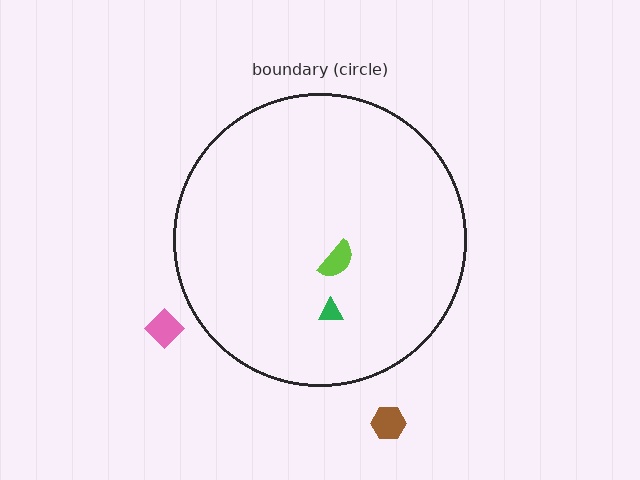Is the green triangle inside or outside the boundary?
Inside.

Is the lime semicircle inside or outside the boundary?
Inside.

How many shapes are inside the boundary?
2 inside, 2 outside.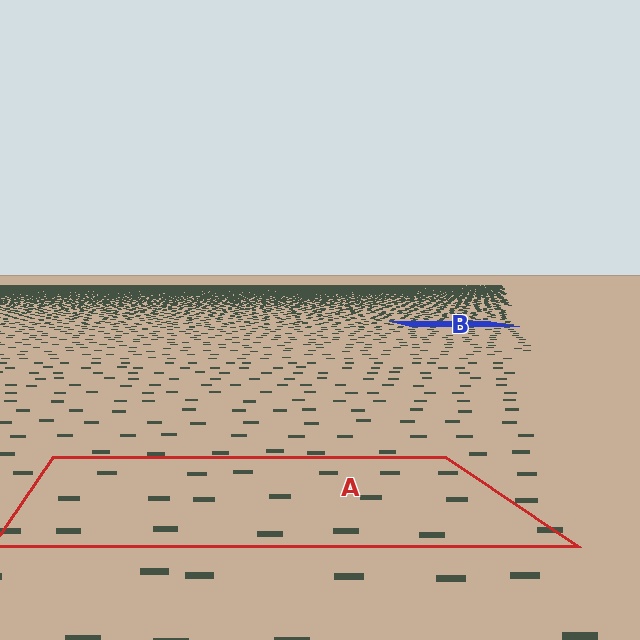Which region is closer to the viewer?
Region A is closer. The texture elements there are larger and more spread out.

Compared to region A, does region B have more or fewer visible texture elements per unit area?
Region B has more texture elements per unit area — they are packed more densely because it is farther away.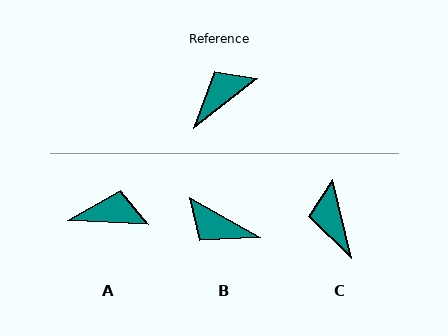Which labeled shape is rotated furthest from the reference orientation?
B, about 112 degrees away.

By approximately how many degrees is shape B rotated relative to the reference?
Approximately 112 degrees counter-clockwise.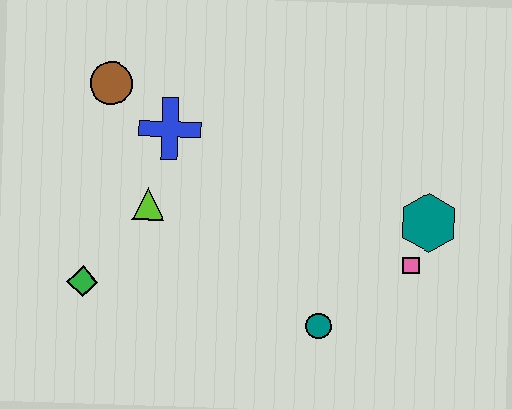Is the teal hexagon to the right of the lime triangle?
Yes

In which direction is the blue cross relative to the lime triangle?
The blue cross is above the lime triangle.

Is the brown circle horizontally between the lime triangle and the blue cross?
No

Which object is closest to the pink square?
The teal hexagon is closest to the pink square.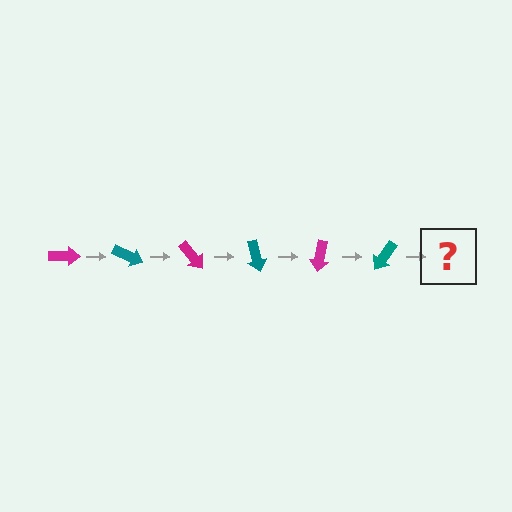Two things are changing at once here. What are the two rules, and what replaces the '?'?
The two rules are that it rotates 25 degrees each step and the color cycles through magenta and teal. The '?' should be a magenta arrow, rotated 150 degrees from the start.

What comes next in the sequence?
The next element should be a magenta arrow, rotated 150 degrees from the start.